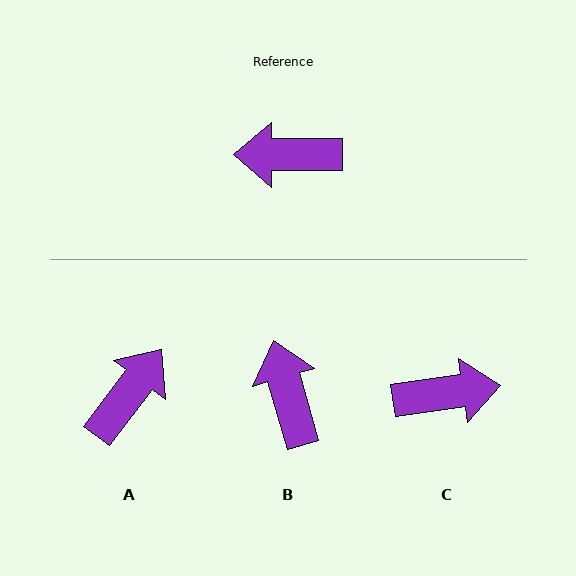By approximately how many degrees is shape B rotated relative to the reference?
Approximately 74 degrees clockwise.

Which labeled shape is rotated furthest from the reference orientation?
C, about 172 degrees away.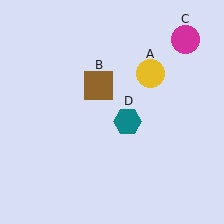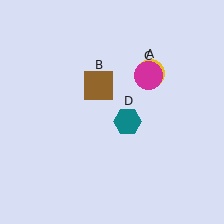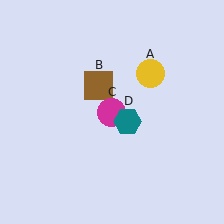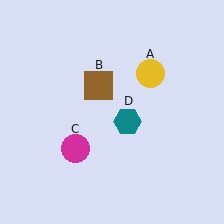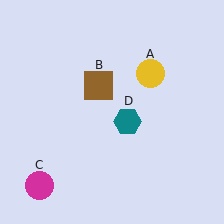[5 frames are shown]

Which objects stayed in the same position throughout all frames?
Yellow circle (object A) and brown square (object B) and teal hexagon (object D) remained stationary.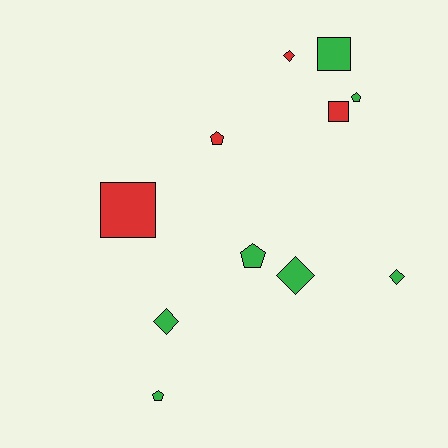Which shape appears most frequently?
Diamond, with 4 objects.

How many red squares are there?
There are 2 red squares.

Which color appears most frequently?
Green, with 7 objects.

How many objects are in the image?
There are 11 objects.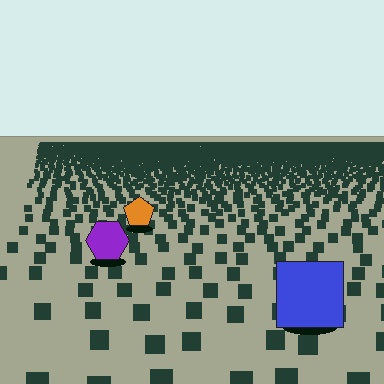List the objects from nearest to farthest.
From nearest to farthest: the blue square, the purple hexagon, the orange pentagon.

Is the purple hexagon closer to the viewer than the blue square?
No. The blue square is closer — you can tell from the texture gradient: the ground texture is coarser near it.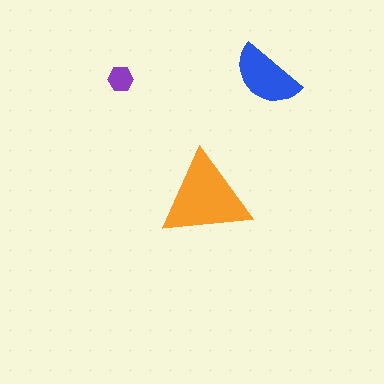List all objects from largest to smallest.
The orange triangle, the blue semicircle, the purple hexagon.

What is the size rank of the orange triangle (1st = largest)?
1st.